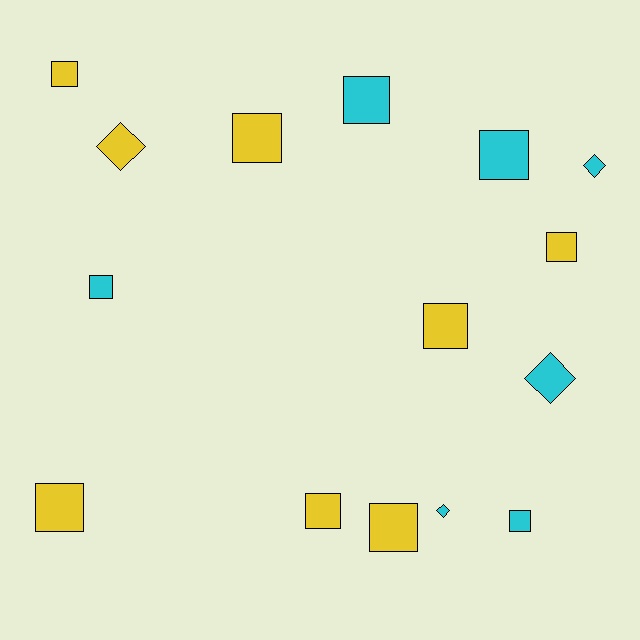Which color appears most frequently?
Yellow, with 8 objects.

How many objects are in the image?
There are 15 objects.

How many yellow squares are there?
There are 7 yellow squares.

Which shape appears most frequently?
Square, with 11 objects.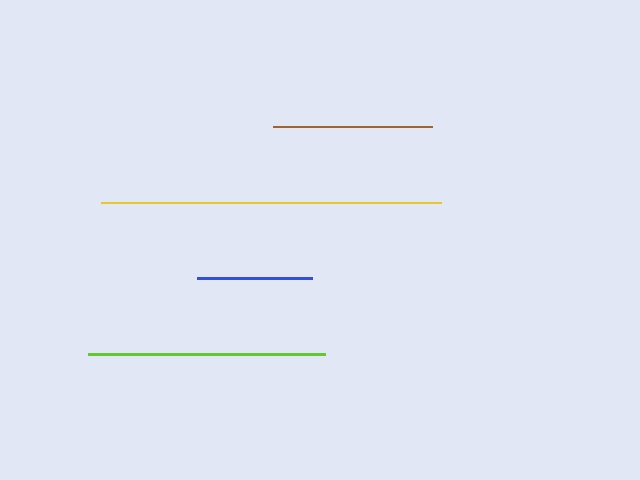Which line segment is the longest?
The yellow line is the longest at approximately 340 pixels.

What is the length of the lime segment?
The lime segment is approximately 238 pixels long.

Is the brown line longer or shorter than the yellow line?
The yellow line is longer than the brown line.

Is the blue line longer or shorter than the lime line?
The lime line is longer than the blue line.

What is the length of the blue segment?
The blue segment is approximately 115 pixels long.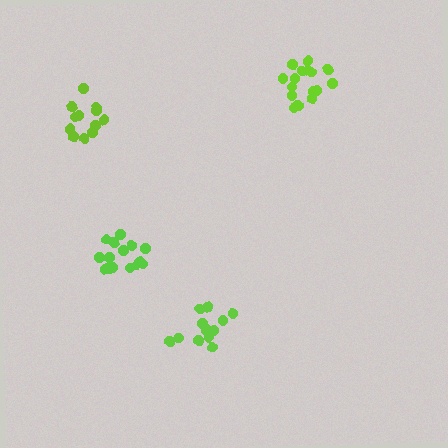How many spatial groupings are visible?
There are 4 spatial groupings.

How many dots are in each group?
Group 1: 16 dots, Group 2: 12 dots, Group 3: 15 dots, Group 4: 12 dots (55 total).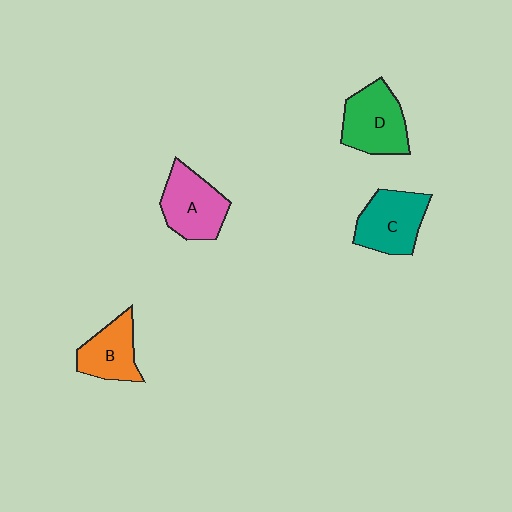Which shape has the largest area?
Shape D (green).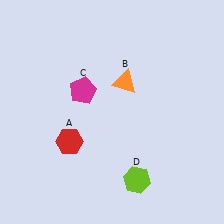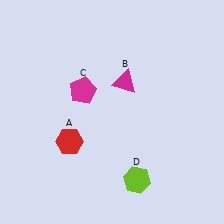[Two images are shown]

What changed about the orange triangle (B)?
In Image 1, B is orange. In Image 2, it changed to magenta.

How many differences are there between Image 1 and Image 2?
There is 1 difference between the two images.